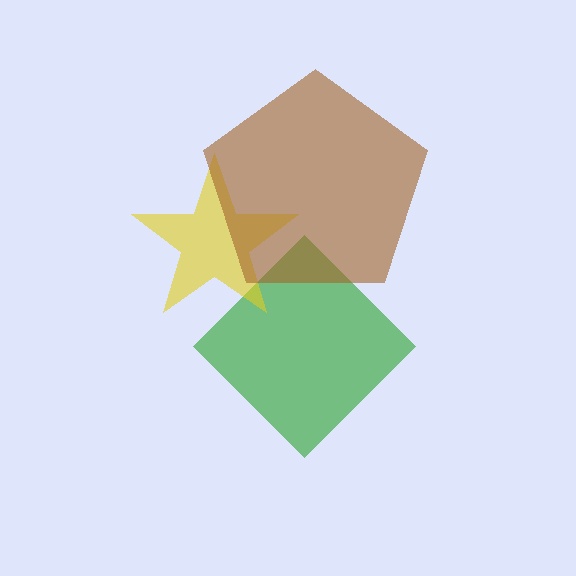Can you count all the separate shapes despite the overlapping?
Yes, there are 3 separate shapes.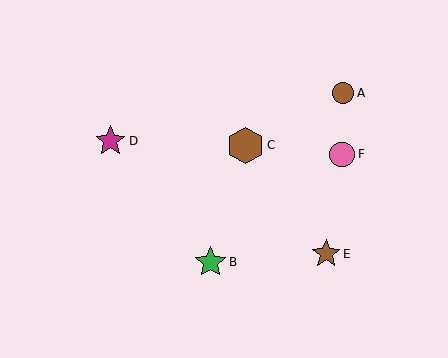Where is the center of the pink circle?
The center of the pink circle is at (342, 155).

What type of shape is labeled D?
Shape D is a magenta star.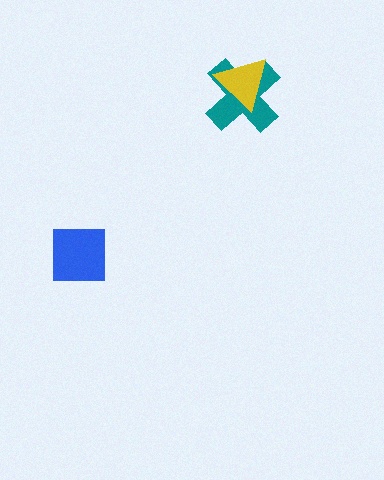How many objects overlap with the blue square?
0 objects overlap with the blue square.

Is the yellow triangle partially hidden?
No, no other shape covers it.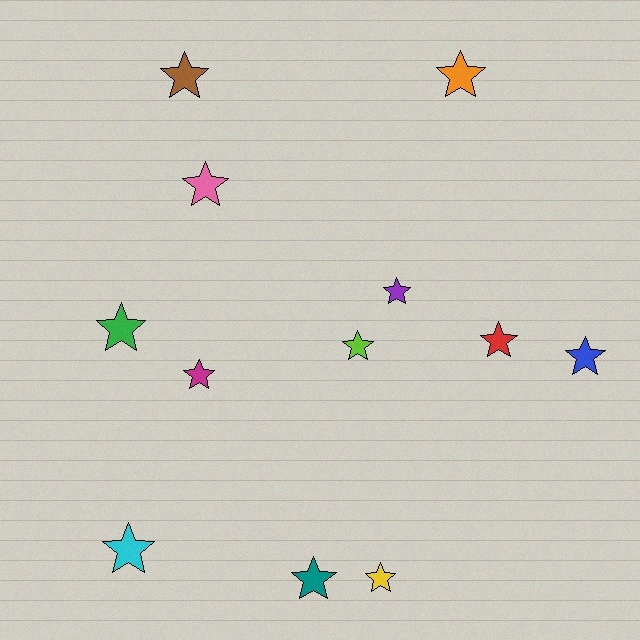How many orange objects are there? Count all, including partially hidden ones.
There is 1 orange object.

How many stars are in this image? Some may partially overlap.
There are 12 stars.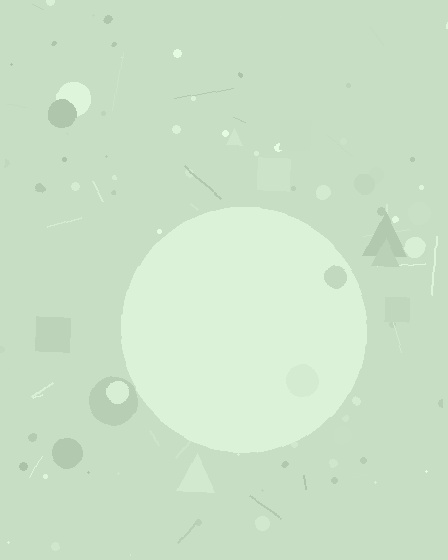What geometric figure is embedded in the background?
A circle is embedded in the background.